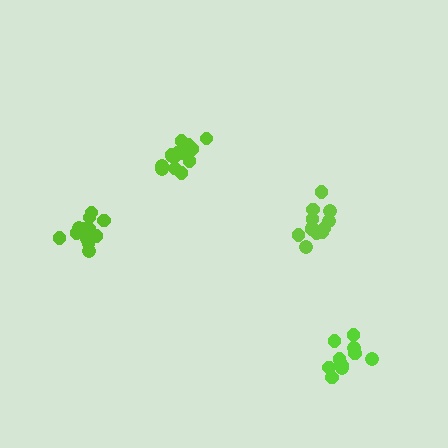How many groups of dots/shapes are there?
There are 4 groups.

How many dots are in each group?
Group 1: 16 dots, Group 2: 12 dots, Group 3: 11 dots, Group 4: 12 dots (51 total).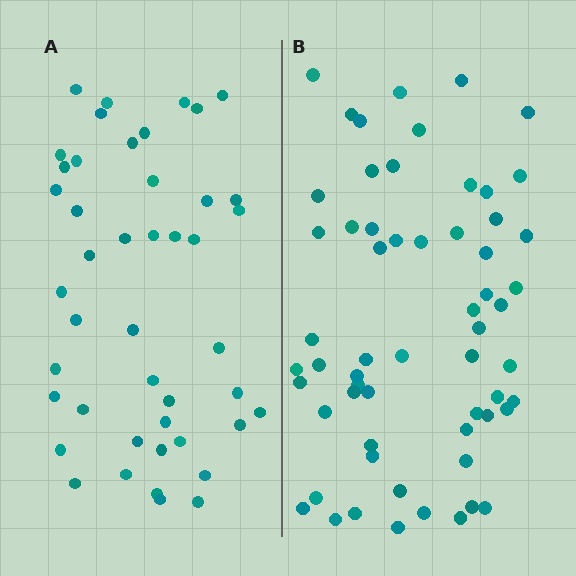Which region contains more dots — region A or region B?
Region B (the right region) has more dots.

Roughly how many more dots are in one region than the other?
Region B has approximately 15 more dots than region A.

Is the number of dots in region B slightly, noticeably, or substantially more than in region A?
Region B has noticeably more, but not dramatically so. The ratio is roughly 1.3 to 1.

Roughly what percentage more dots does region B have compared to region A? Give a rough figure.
About 35% more.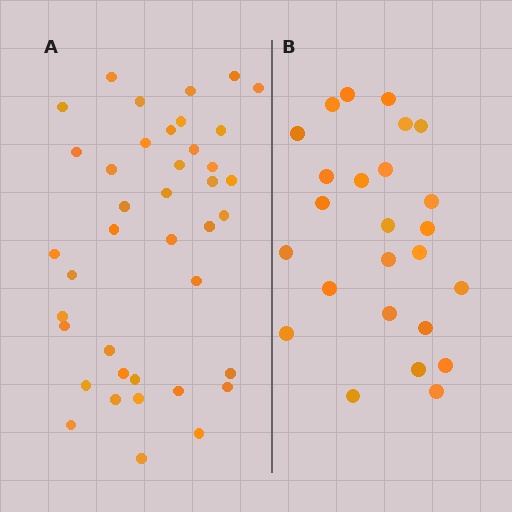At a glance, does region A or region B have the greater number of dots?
Region A (the left region) has more dots.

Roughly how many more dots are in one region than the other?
Region A has approximately 15 more dots than region B.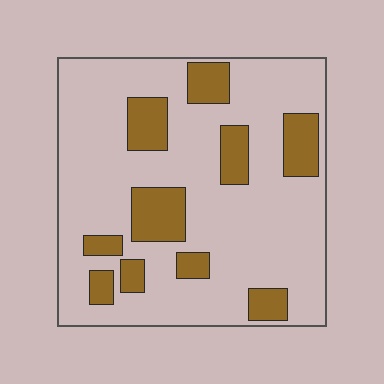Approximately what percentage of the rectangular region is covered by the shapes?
Approximately 20%.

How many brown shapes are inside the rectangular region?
10.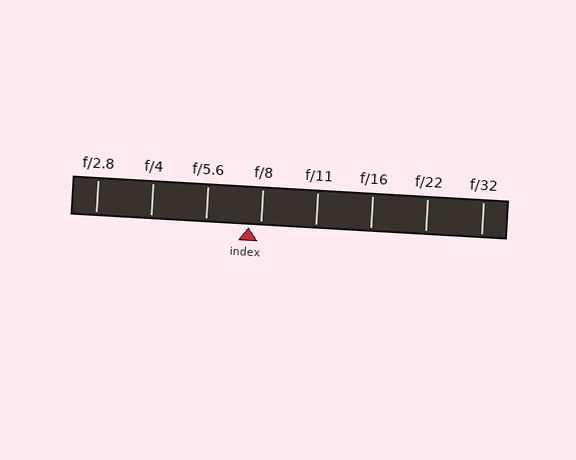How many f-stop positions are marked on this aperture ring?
There are 8 f-stop positions marked.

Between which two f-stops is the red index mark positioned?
The index mark is between f/5.6 and f/8.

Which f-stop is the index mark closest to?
The index mark is closest to f/8.